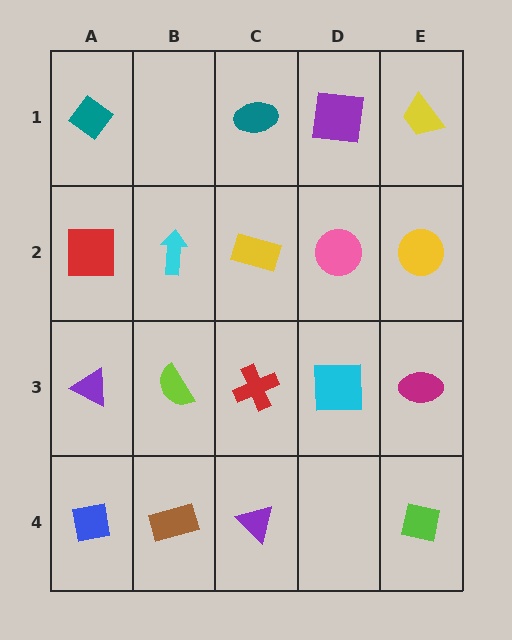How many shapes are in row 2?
5 shapes.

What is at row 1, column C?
A teal ellipse.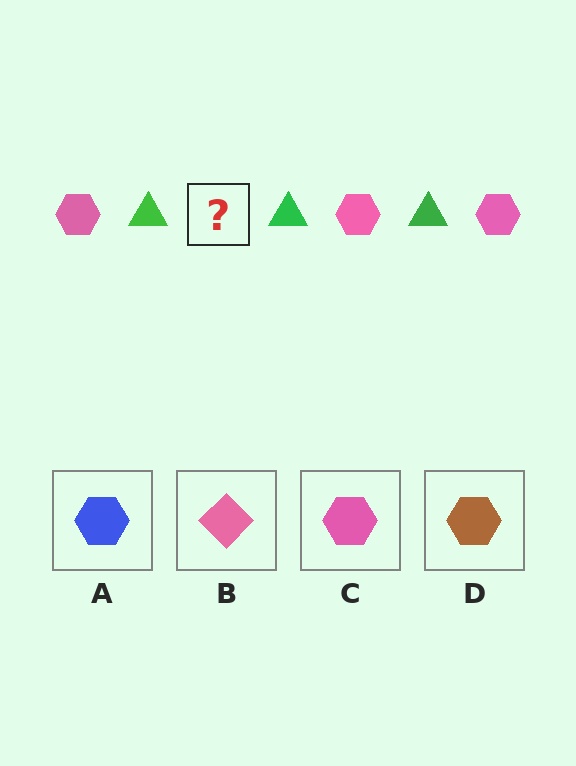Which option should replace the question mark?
Option C.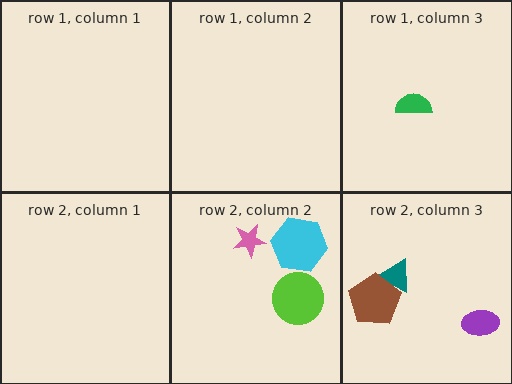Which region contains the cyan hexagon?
The row 2, column 2 region.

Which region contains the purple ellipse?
The row 2, column 3 region.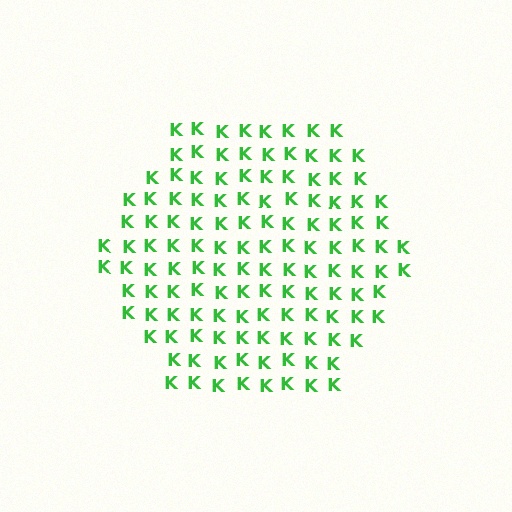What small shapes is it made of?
It is made of small letter K's.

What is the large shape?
The large shape is a hexagon.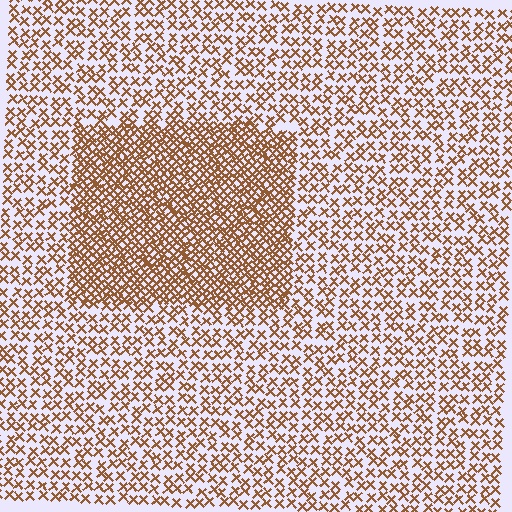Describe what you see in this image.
The image contains small brown elements arranged at two different densities. A rectangle-shaped region is visible where the elements are more densely packed than the surrounding area.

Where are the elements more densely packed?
The elements are more densely packed inside the rectangle boundary.